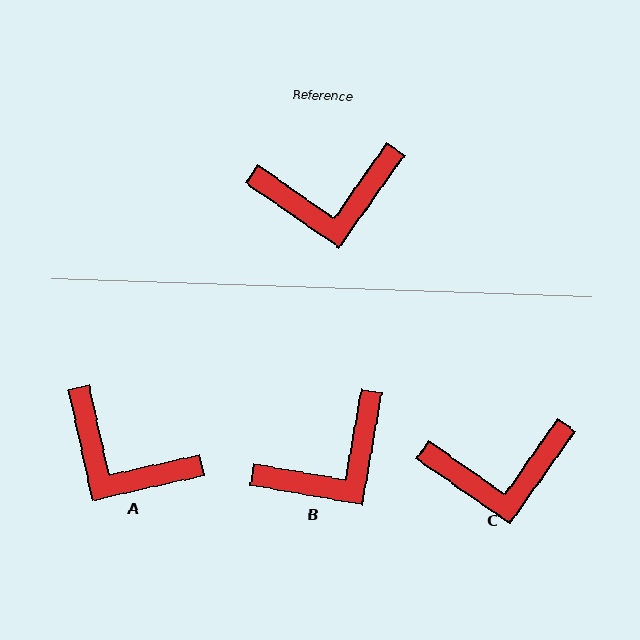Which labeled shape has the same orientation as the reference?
C.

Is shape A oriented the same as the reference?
No, it is off by about 42 degrees.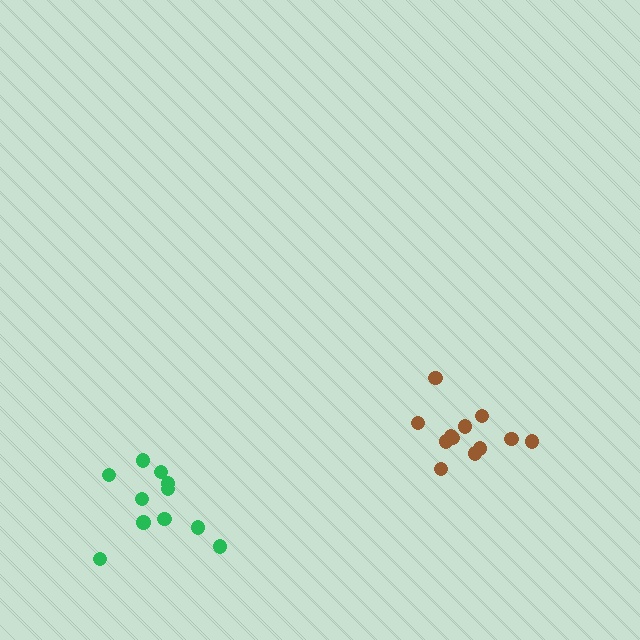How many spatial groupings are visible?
There are 2 spatial groupings.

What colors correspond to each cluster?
The clusters are colored: green, brown.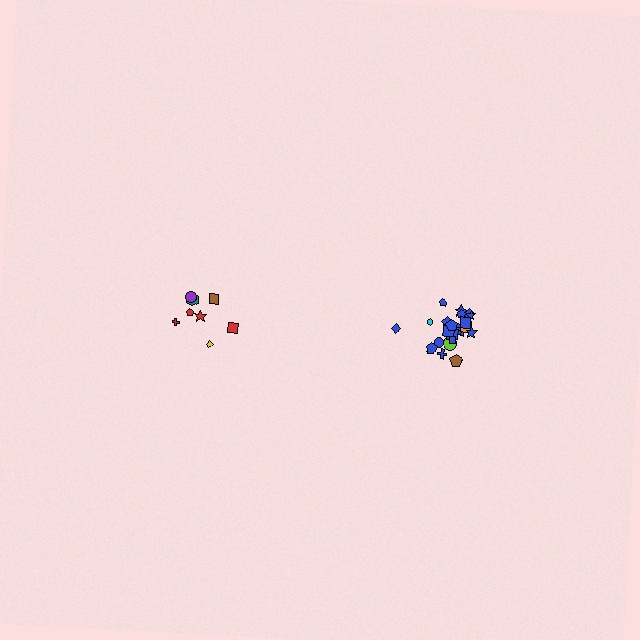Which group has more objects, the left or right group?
The right group.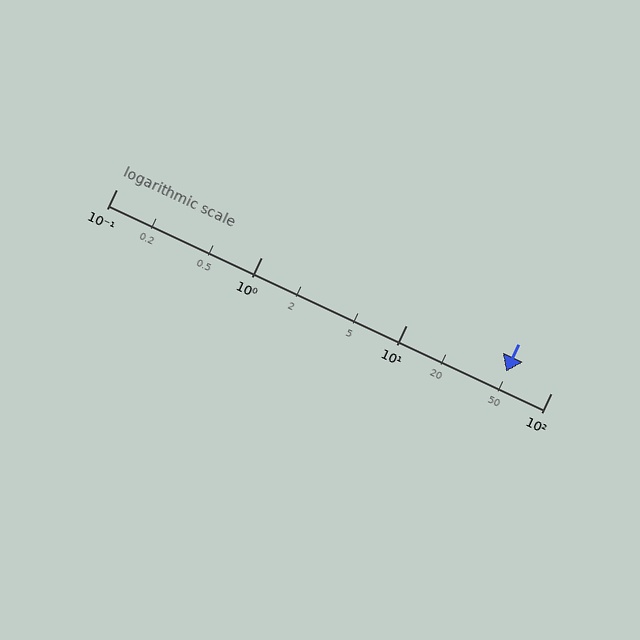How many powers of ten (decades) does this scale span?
The scale spans 3 decades, from 0.1 to 100.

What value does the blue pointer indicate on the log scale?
The pointer indicates approximately 49.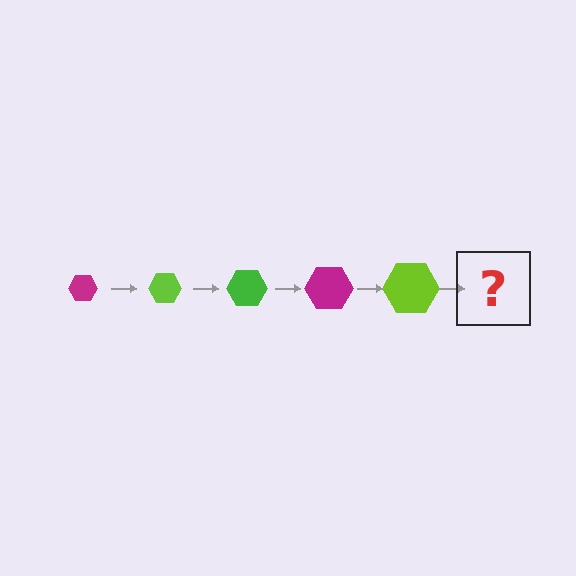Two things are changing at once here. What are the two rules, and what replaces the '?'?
The two rules are that the hexagon grows larger each step and the color cycles through magenta, lime, and green. The '?' should be a green hexagon, larger than the previous one.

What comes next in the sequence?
The next element should be a green hexagon, larger than the previous one.